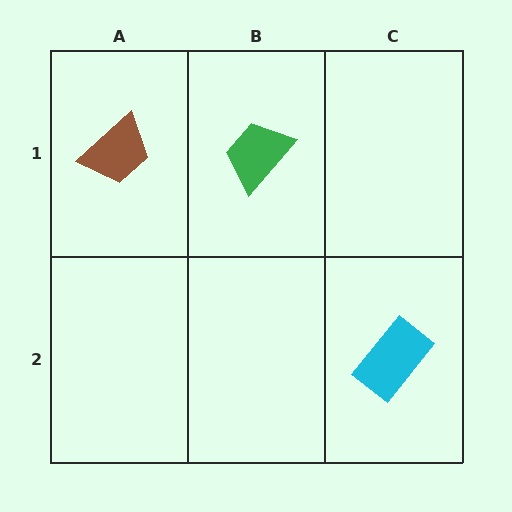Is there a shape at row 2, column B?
No, that cell is empty.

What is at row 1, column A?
A brown trapezoid.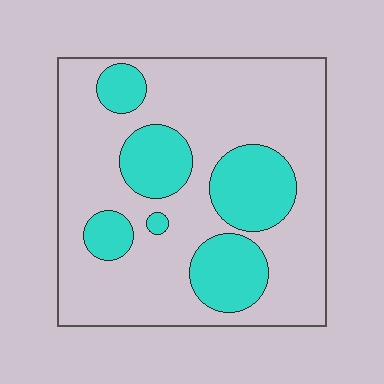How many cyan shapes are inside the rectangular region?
6.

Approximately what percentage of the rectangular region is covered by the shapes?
Approximately 25%.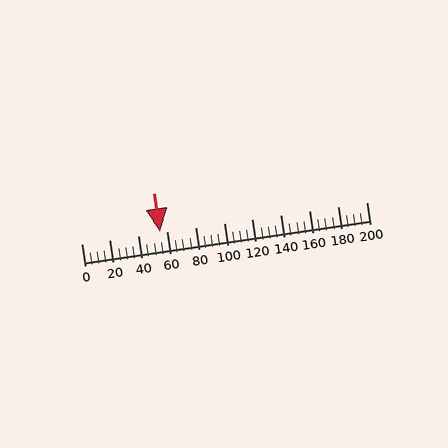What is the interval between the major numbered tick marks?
The major tick marks are spaced 20 units apart.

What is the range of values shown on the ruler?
The ruler shows values from 0 to 200.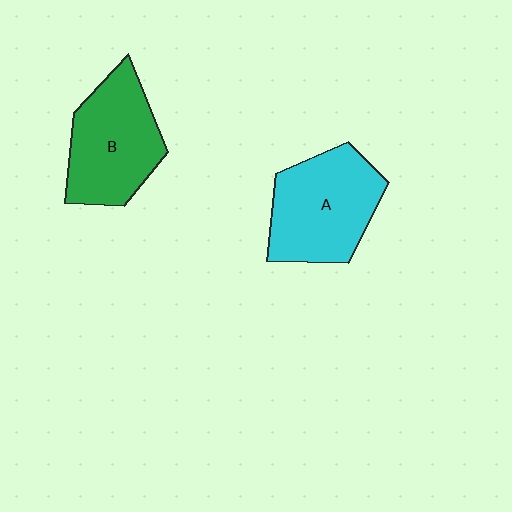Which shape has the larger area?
Shape A (cyan).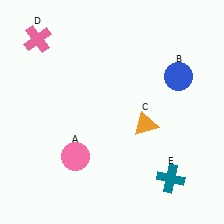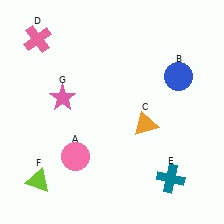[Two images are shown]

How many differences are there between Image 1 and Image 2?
There are 2 differences between the two images.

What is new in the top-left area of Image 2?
A pink star (G) was added in the top-left area of Image 2.